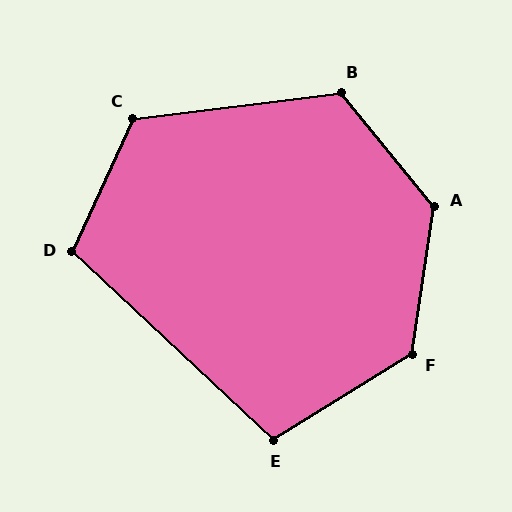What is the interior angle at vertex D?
Approximately 108 degrees (obtuse).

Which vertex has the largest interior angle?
A, at approximately 133 degrees.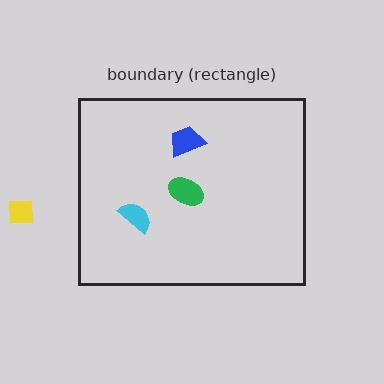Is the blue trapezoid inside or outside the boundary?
Inside.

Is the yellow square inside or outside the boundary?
Outside.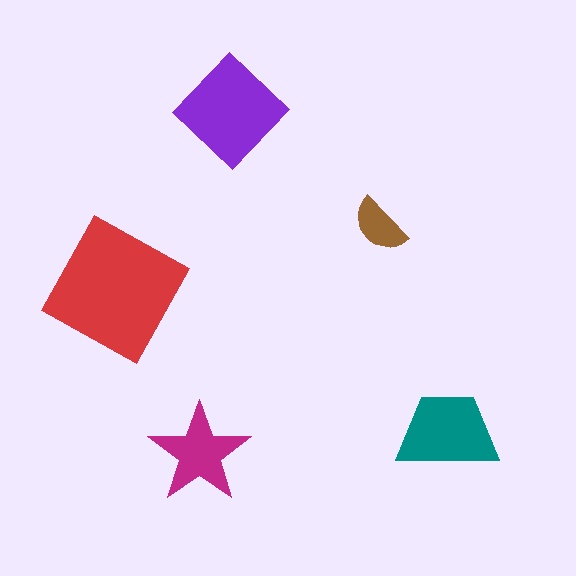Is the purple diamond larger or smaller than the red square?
Smaller.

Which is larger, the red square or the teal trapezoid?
The red square.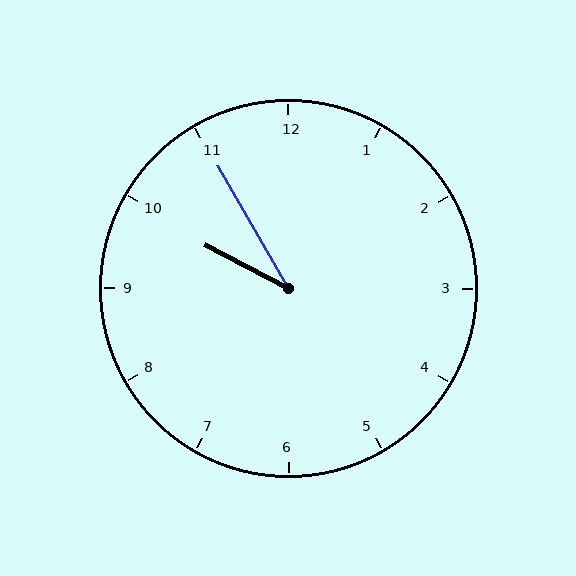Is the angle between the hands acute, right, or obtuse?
It is acute.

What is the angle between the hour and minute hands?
Approximately 32 degrees.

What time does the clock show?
9:55.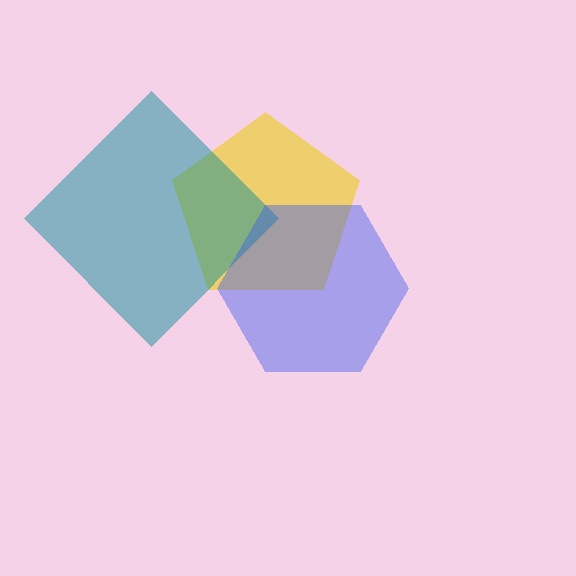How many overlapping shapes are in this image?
There are 3 overlapping shapes in the image.